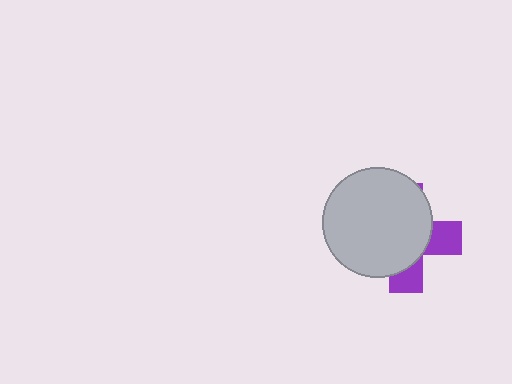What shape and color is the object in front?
The object in front is a light gray circle.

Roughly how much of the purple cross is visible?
A small part of it is visible (roughly 31%).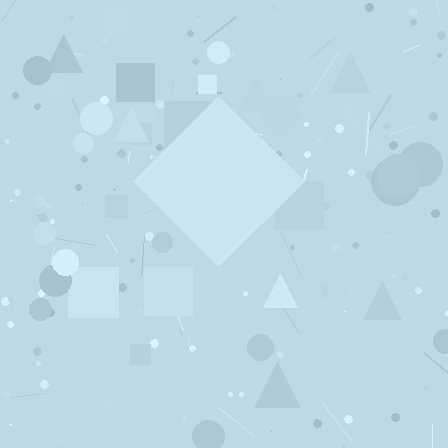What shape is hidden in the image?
A diamond is hidden in the image.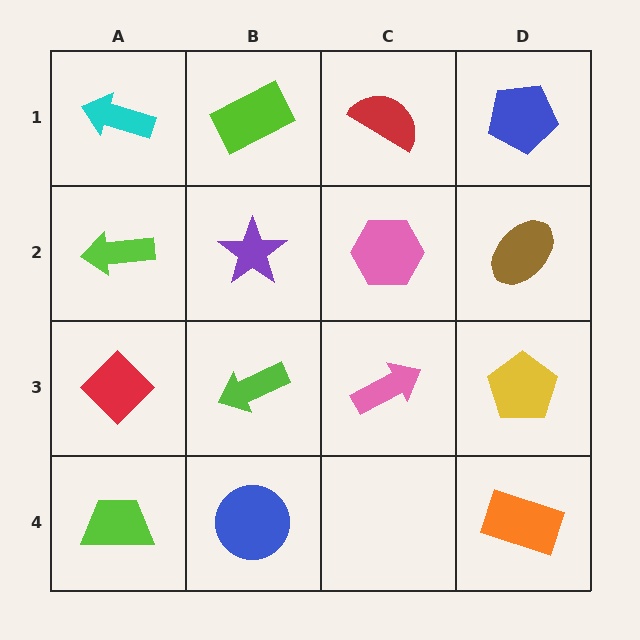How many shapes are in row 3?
4 shapes.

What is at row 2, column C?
A pink hexagon.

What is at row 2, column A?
A lime arrow.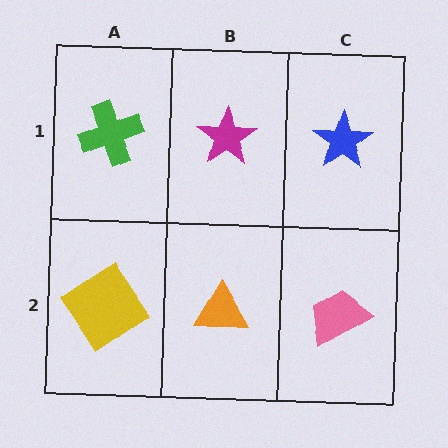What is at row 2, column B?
An orange triangle.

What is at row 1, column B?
A magenta star.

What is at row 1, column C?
A blue star.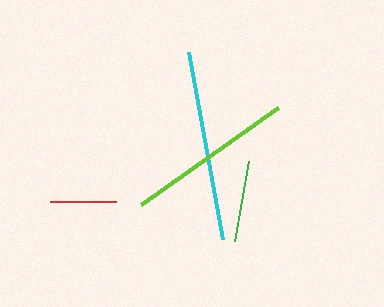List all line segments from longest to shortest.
From longest to shortest: cyan, lime, green, red.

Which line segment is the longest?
The cyan line is the longest at approximately 190 pixels.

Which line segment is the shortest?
The red line is the shortest at approximately 66 pixels.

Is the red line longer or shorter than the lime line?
The lime line is longer than the red line.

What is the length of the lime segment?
The lime segment is approximately 167 pixels long.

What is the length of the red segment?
The red segment is approximately 66 pixels long.